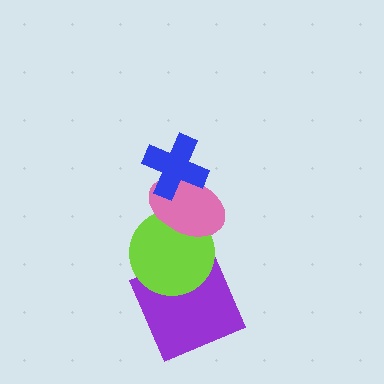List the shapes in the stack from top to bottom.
From top to bottom: the blue cross, the pink ellipse, the lime circle, the purple square.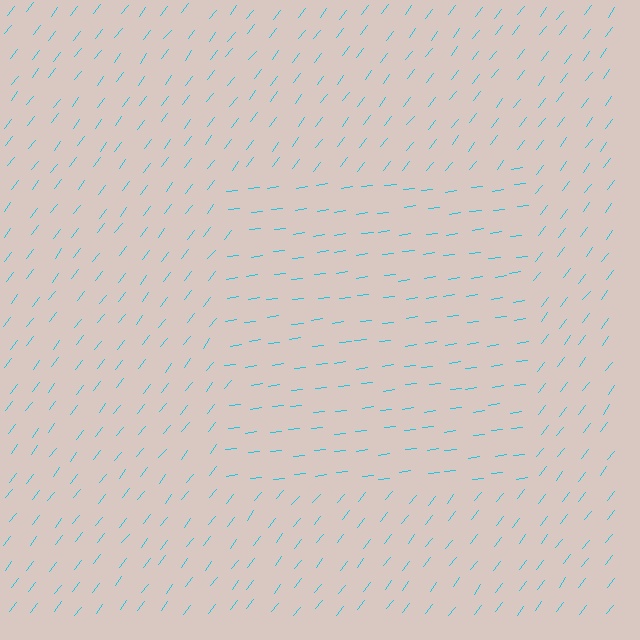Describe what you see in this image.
The image is filled with small cyan line segments. A rectangle region in the image has lines oriented differently from the surrounding lines, creating a visible texture boundary.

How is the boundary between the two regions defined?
The boundary is defined purely by a change in line orientation (approximately 45 degrees difference). All lines are the same color and thickness.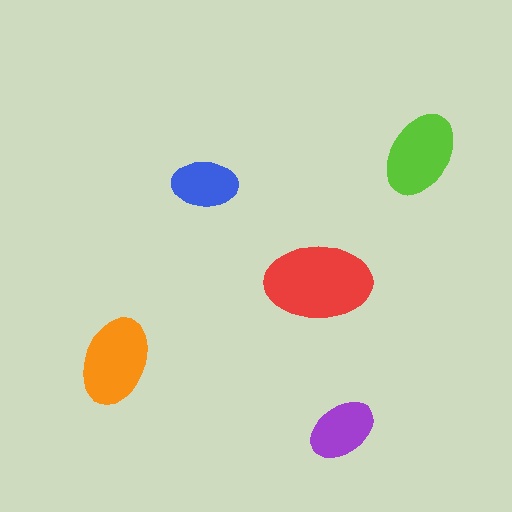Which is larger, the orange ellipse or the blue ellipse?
The orange one.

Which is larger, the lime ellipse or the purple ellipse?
The lime one.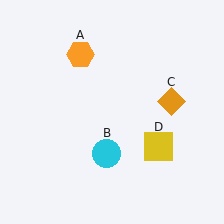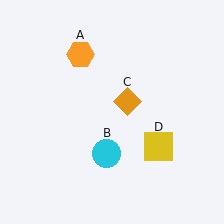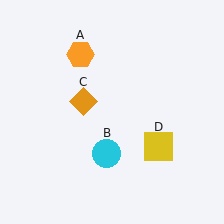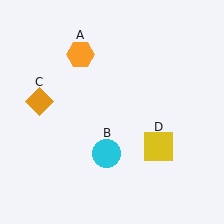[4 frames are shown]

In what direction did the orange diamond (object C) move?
The orange diamond (object C) moved left.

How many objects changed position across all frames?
1 object changed position: orange diamond (object C).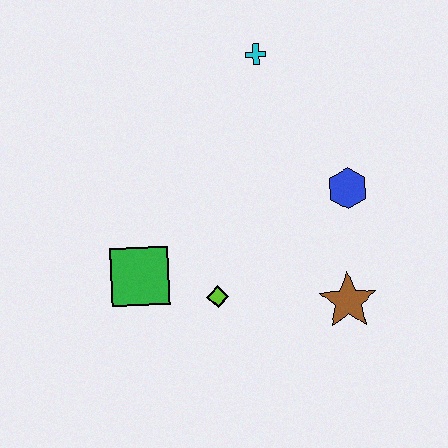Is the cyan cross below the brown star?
No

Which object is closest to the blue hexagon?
The brown star is closest to the blue hexagon.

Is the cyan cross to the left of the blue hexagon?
Yes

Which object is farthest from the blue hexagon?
The green square is farthest from the blue hexagon.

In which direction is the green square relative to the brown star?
The green square is to the left of the brown star.